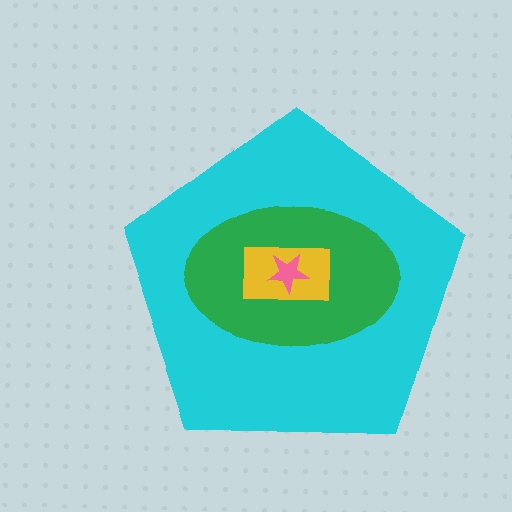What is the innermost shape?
The pink star.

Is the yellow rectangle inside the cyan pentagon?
Yes.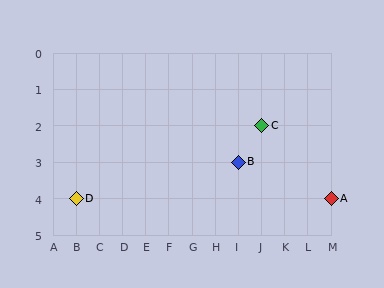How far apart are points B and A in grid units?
Points B and A are 4 columns and 1 row apart (about 4.1 grid units diagonally).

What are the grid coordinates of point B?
Point B is at grid coordinates (I, 3).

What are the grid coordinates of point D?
Point D is at grid coordinates (B, 4).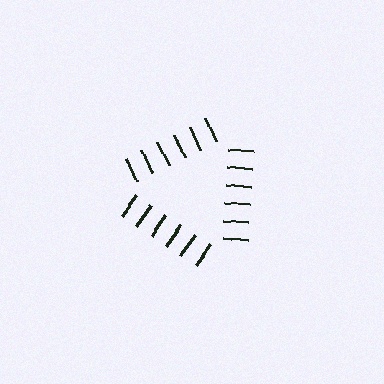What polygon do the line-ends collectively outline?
An illusory triangle — the line segments terminate on its edges but no continuous stroke is drawn.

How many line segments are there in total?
18 — 6 along each of the 3 edges.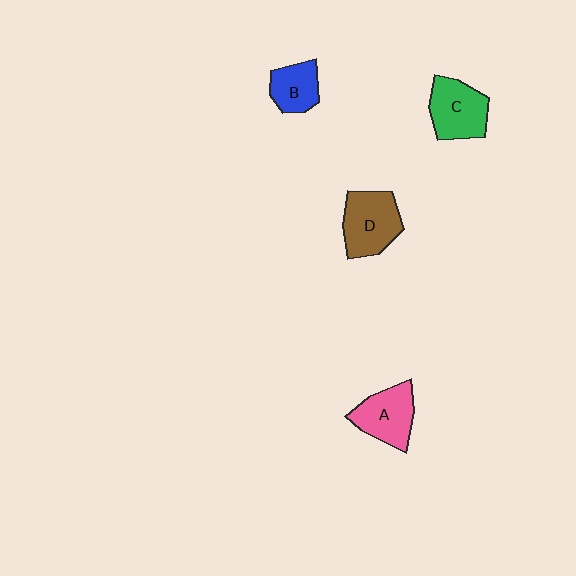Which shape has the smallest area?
Shape B (blue).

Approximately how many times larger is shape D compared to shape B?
Approximately 1.5 times.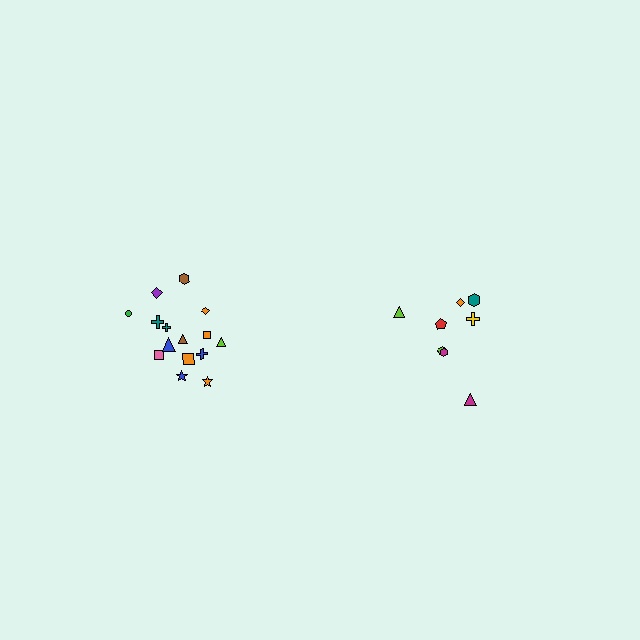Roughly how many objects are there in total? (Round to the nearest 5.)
Roughly 25 objects in total.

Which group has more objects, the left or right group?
The left group.